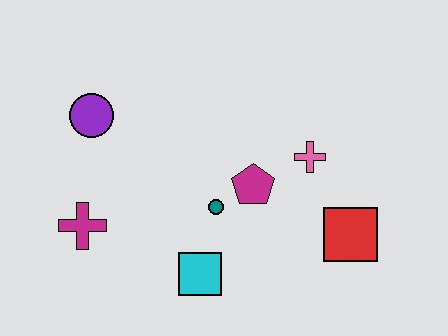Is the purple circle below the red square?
No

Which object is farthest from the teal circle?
The purple circle is farthest from the teal circle.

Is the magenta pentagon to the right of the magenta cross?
Yes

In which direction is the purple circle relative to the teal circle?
The purple circle is to the left of the teal circle.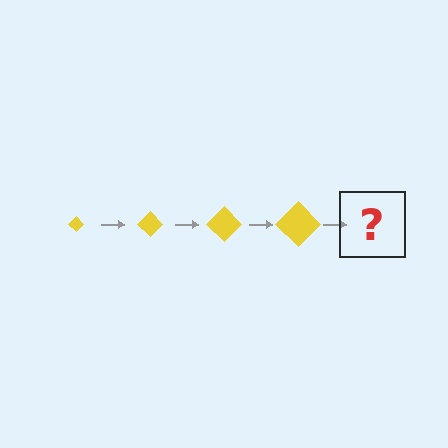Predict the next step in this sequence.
The next step is a yellow diamond, larger than the previous one.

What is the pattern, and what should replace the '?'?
The pattern is that the diamond gets progressively larger each step. The '?' should be a yellow diamond, larger than the previous one.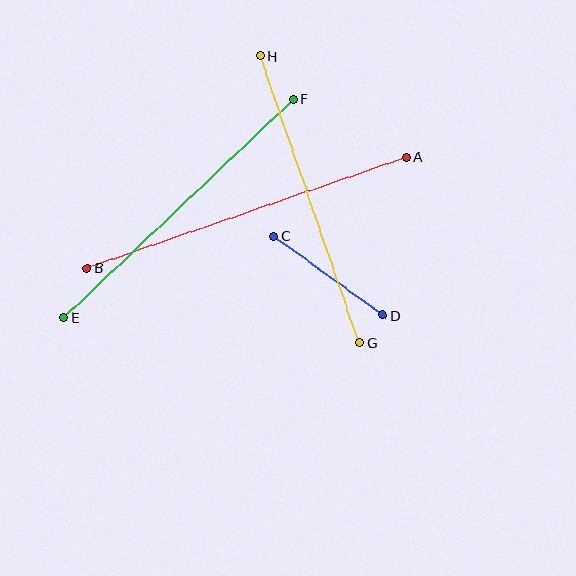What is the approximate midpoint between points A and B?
The midpoint is at approximately (247, 213) pixels.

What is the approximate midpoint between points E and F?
The midpoint is at approximately (178, 208) pixels.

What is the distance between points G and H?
The distance is approximately 303 pixels.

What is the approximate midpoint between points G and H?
The midpoint is at approximately (310, 199) pixels.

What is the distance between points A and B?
The distance is approximately 338 pixels.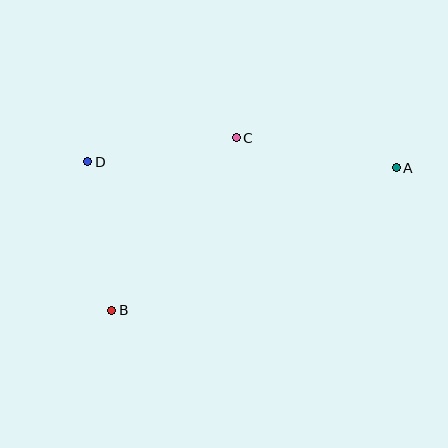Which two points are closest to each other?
Points C and D are closest to each other.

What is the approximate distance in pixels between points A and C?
The distance between A and C is approximately 163 pixels.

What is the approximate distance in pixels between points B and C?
The distance between B and C is approximately 213 pixels.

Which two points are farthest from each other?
Points A and B are farthest from each other.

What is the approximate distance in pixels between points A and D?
The distance between A and D is approximately 309 pixels.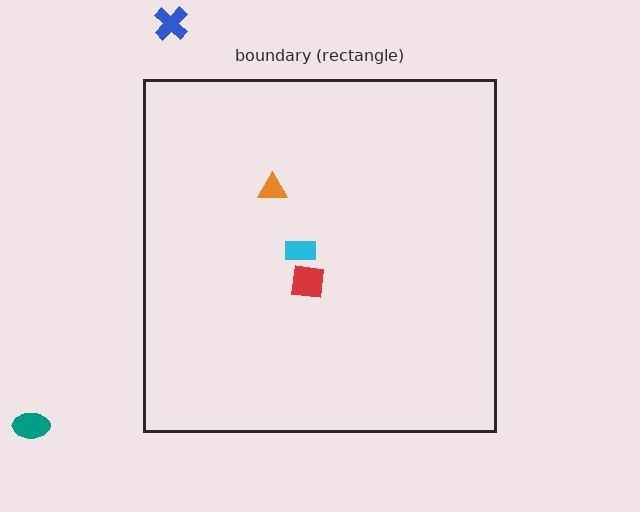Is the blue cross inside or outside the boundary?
Outside.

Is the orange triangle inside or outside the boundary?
Inside.